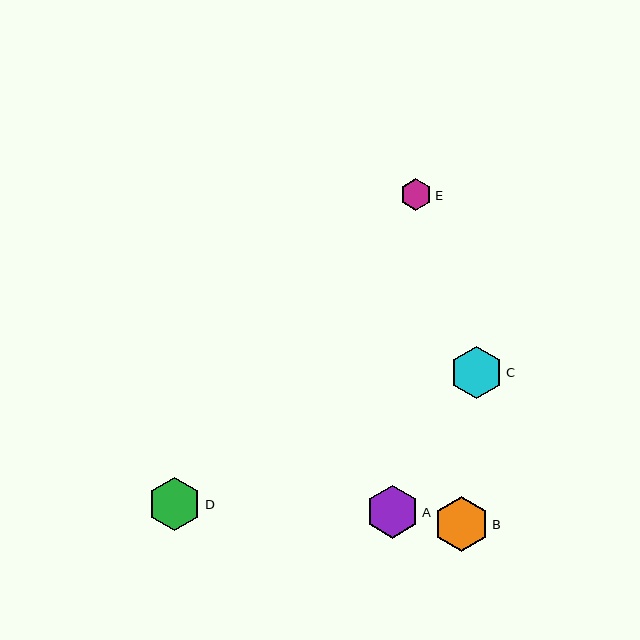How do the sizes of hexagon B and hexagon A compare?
Hexagon B and hexagon A are approximately the same size.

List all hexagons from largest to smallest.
From largest to smallest: B, D, A, C, E.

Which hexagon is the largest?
Hexagon B is the largest with a size of approximately 55 pixels.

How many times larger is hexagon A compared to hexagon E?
Hexagon A is approximately 1.7 times the size of hexagon E.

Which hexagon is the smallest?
Hexagon E is the smallest with a size of approximately 32 pixels.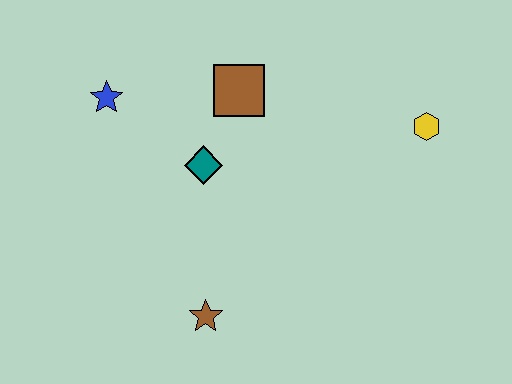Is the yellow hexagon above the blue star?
No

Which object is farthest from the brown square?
The brown star is farthest from the brown square.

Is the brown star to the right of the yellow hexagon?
No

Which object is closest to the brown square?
The teal diamond is closest to the brown square.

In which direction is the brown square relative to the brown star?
The brown square is above the brown star.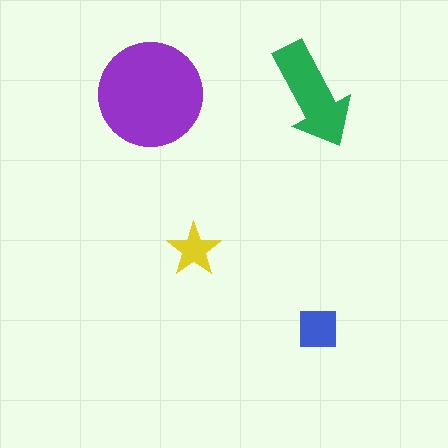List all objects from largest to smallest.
The purple circle, the green arrow, the blue square, the yellow star.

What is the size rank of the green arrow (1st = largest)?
2nd.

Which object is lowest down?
The blue square is bottommost.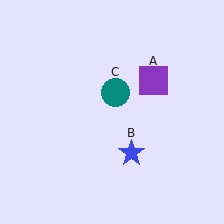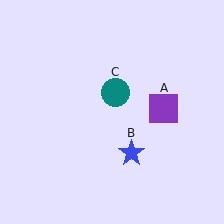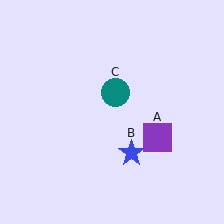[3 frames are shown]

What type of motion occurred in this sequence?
The purple square (object A) rotated clockwise around the center of the scene.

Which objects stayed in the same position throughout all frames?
Blue star (object B) and teal circle (object C) remained stationary.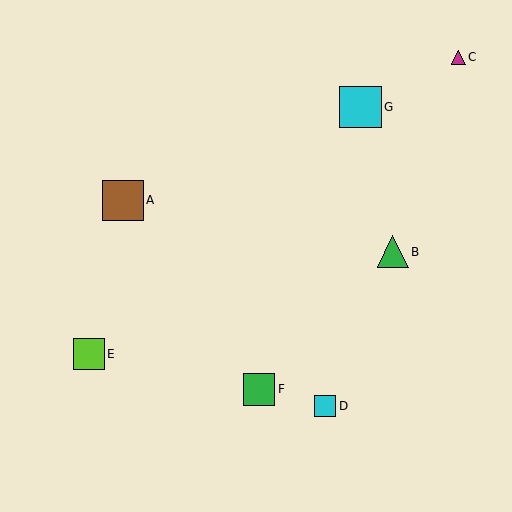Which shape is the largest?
The cyan square (labeled G) is the largest.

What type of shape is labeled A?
Shape A is a brown square.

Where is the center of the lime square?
The center of the lime square is at (89, 354).